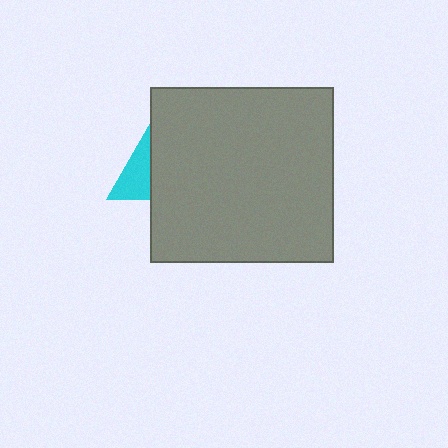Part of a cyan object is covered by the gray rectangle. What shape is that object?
It is a triangle.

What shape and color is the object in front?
The object in front is a gray rectangle.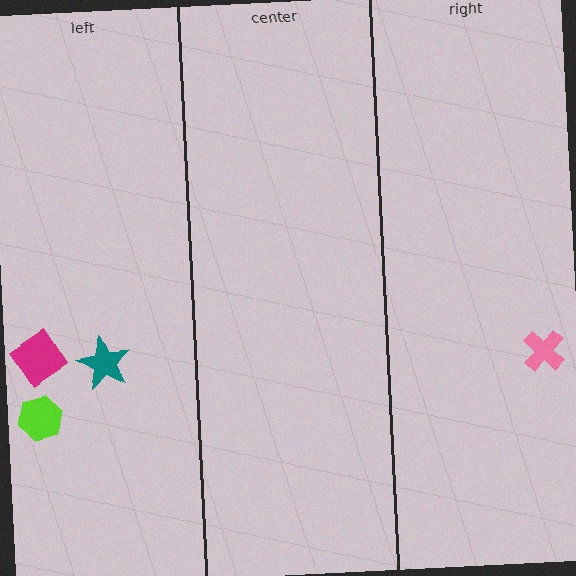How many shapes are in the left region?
3.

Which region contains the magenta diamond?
The left region.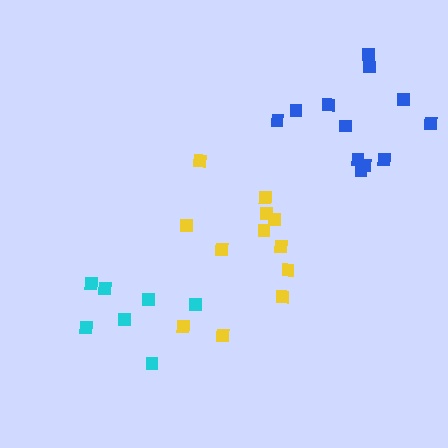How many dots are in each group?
Group 1: 12 dots, Group 2: 7 dots, Group 3: 12 dots (31 total).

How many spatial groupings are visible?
There are 3 spatial groupings.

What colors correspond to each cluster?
The clusters are colored: yellow, cyan, blue.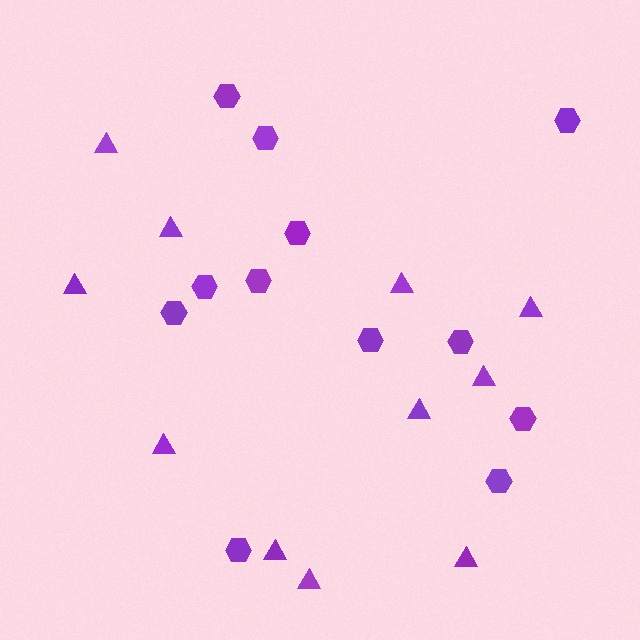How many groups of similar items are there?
There are 2 groups: one group of hexagons (12) and one group of triangles (11).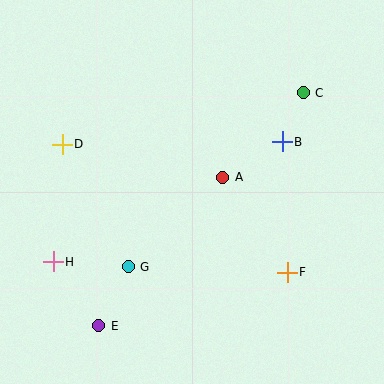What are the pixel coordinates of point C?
Point C is at (303, 93).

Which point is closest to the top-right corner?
Point C is closest to the top-right corner.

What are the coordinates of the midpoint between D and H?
The midpoint between D and H is at (58, 203).